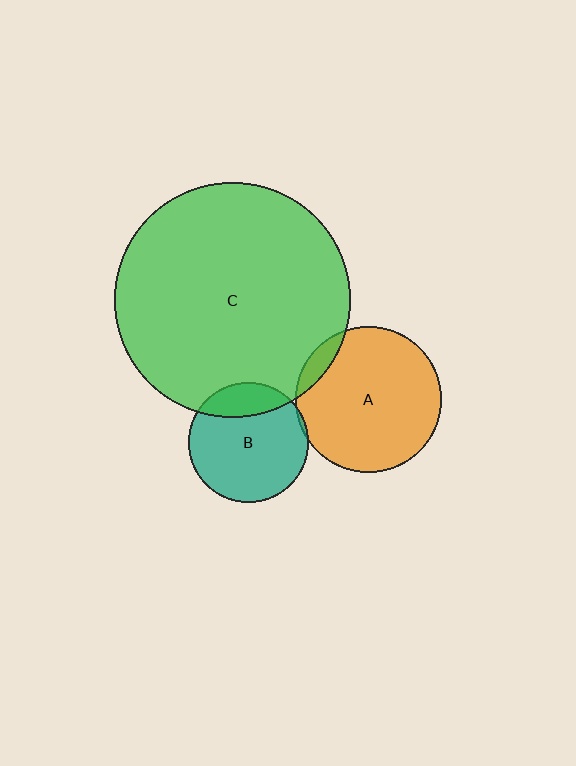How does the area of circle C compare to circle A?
Approximately 2.6 times.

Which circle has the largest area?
Circle C (green).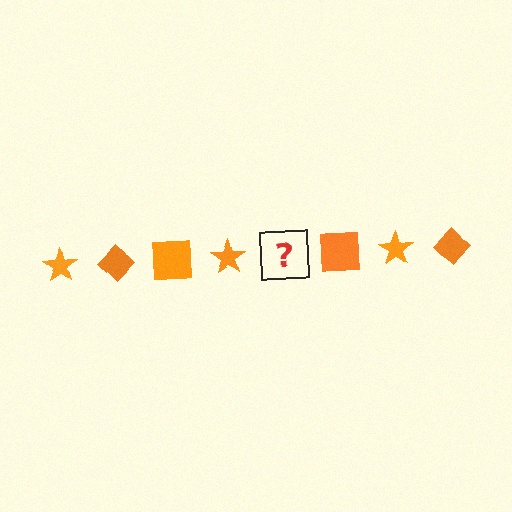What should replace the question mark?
The question mark should be replaced with an orange diamond.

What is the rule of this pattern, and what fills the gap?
The rule is that the pattern cycles through star, diamond, square shapes in orange. The gap should be filled with an orange diamond.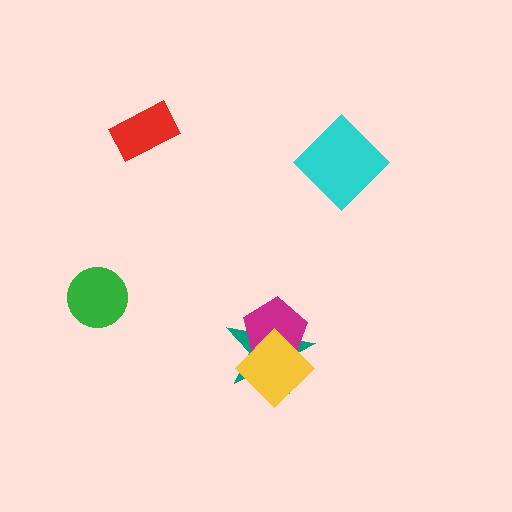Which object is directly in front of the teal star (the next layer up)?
The magenta pentagon is directly in front of the teal star.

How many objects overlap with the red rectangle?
0 objects overlap with the red rectangle.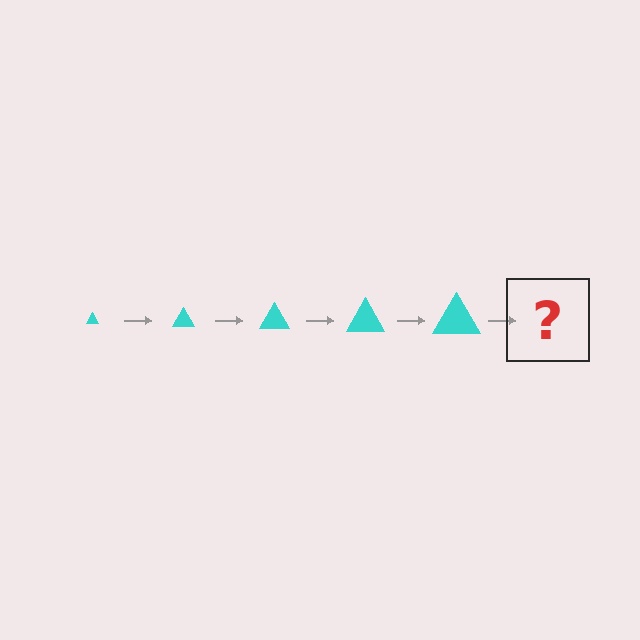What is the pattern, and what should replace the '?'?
The pattern is that the triangle gets progressively larger each step. The '?' should be a cyan triangle, larger than the previous one.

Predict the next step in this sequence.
The next step is a cyan triangle, larger than the previous one.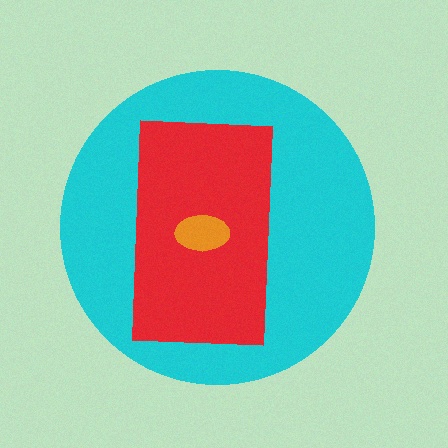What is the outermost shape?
The cyan circle.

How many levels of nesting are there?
3.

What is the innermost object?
The orange ellipse.